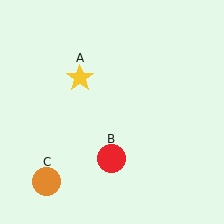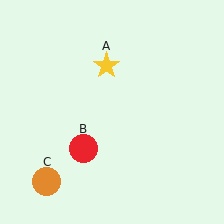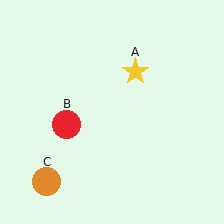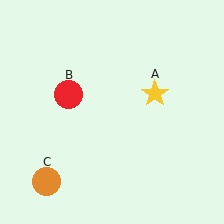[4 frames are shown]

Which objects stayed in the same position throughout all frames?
Orange circle (object C) remained stationary.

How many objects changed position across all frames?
2 objects changed position: yellow star (object A), red circle (object B).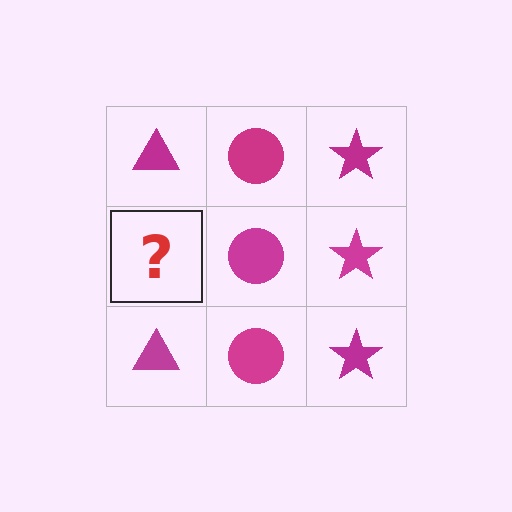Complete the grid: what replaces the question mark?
The question mark should be replaced with a magenta triangle.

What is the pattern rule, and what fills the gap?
The rule is that each column has a consistent shape. The gap should be filled with a magenta triangle.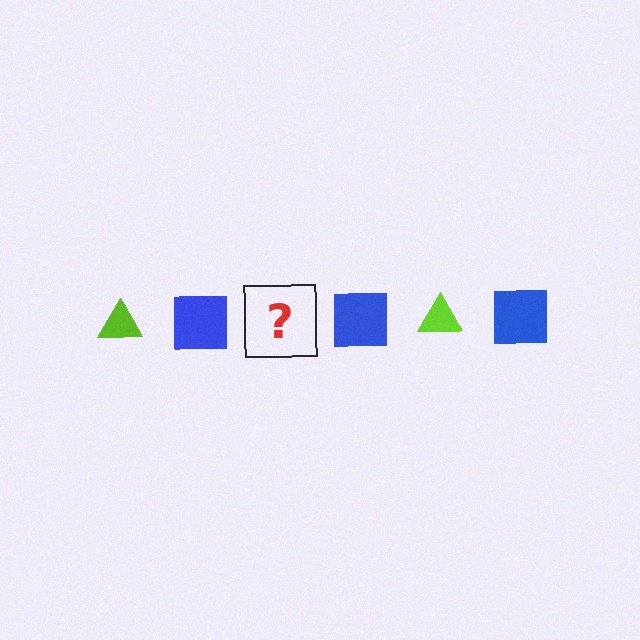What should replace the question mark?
The question mark should be replaced with a lime triangle.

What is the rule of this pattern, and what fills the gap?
The rule is that the pattern alternates between lime triangle and blue square. The gap should be filled with a lime triangle.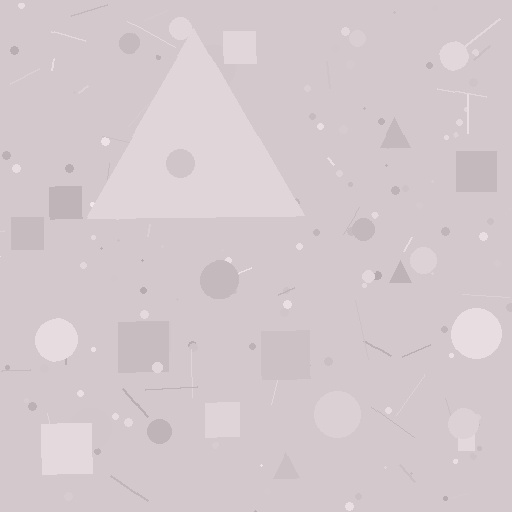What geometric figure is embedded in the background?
A triangle is embedded in the background.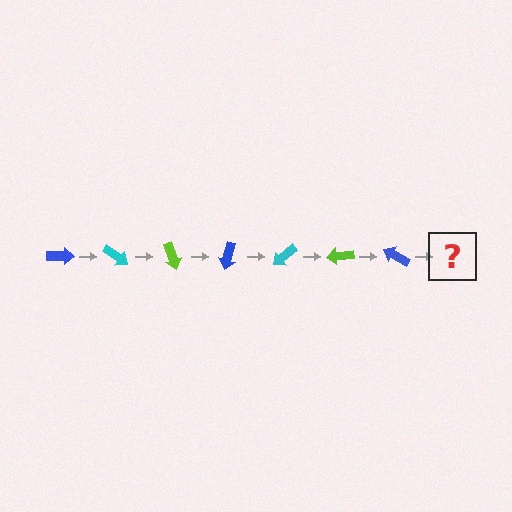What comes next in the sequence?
The next element should be a cyan arrow, rotated 245 degrees from the start.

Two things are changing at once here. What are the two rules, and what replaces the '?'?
The two rules are that it rotates 35 degrees each step and the color cycles through blue, cyan, and lime. The '?' should be a cyan arrow, rotated 245 degrees from the start.